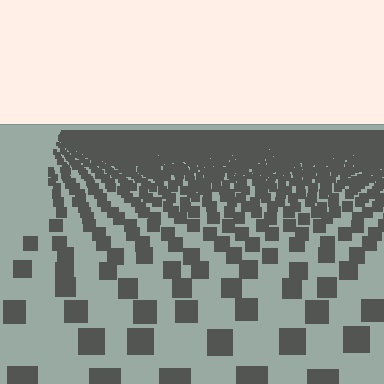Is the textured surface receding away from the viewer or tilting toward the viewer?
The surface is receding away from the viewer. Texture elements get smaller and denser toward the top.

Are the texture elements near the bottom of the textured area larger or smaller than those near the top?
Larger. Near the bottom, elements are closer to the viewer and appear at a bigger on-screen size.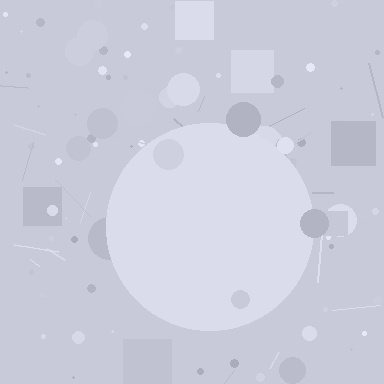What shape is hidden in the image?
A circle is hidden in the image.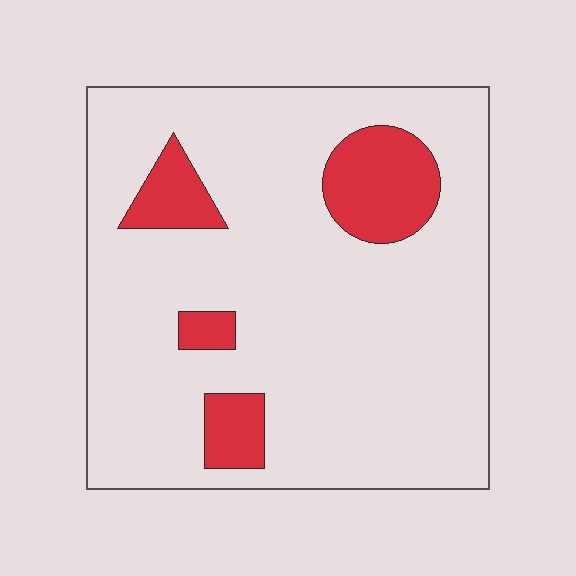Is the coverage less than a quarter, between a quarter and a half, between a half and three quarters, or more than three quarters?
Less than a quarter.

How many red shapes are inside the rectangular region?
4.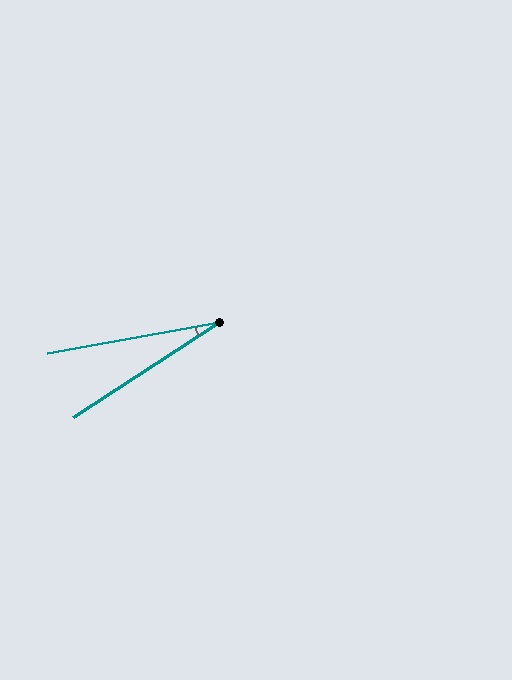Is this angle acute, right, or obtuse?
It is acute.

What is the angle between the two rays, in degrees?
Approximately 23 degrees.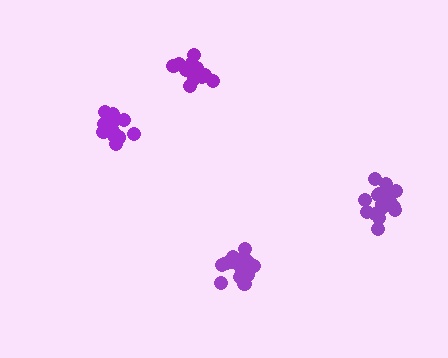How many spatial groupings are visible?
There are 4 spatial groupings.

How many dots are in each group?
Group 1: 18 dots, Group 2: 16 dots, Group 3: 16 dots, Group 4: 19 dots (69 total).